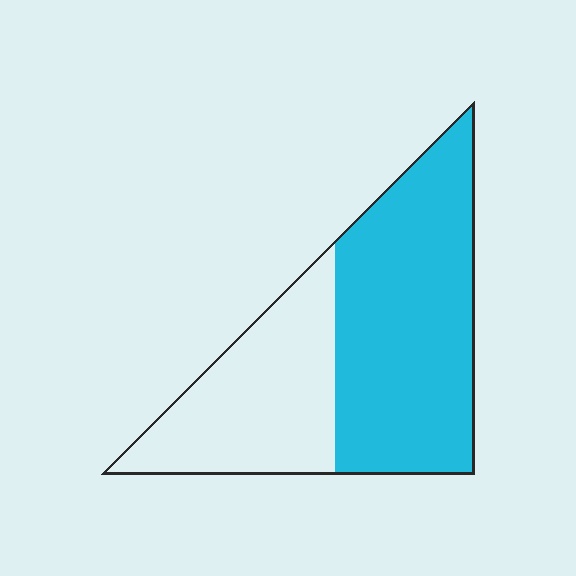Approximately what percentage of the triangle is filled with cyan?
Approximately 60%.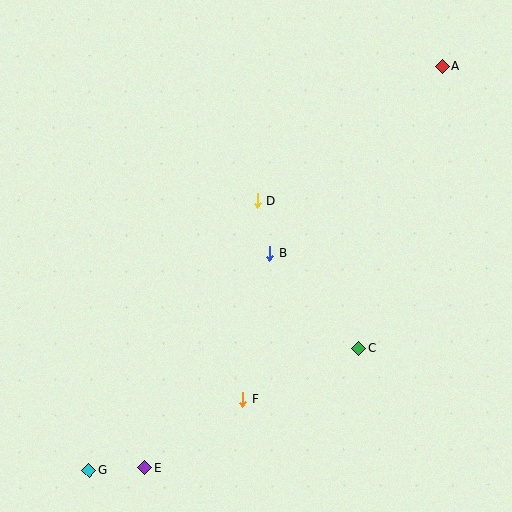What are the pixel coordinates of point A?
Point A is at (442, 66).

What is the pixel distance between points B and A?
The distance between B and A is 254 pixels.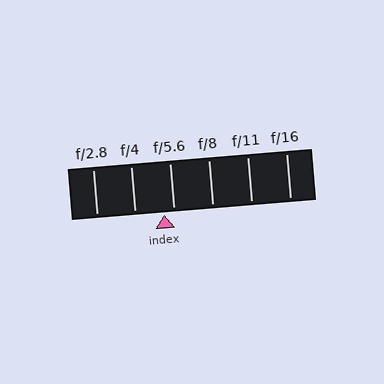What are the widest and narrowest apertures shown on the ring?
The widest aperture shown is f/2.8 and the narrowest is f/16.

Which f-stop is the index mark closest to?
The index mark is closest to f/5.6.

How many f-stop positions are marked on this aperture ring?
There are 6 f-stop positions marked.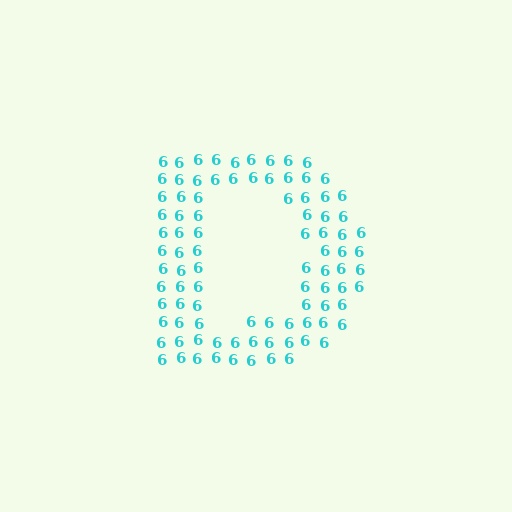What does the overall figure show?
The overall figure shows the letter D.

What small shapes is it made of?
It is made of small digit 6's.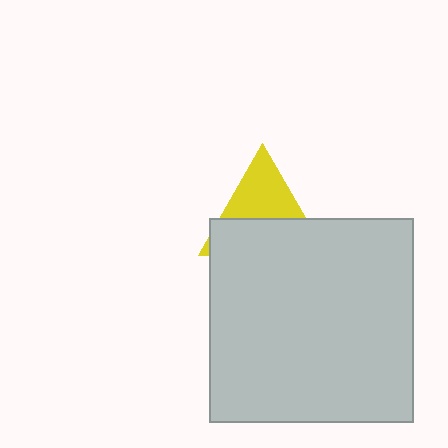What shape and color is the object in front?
The object in front is a light gray square.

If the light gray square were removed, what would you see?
You would see the complete yellow triangle.